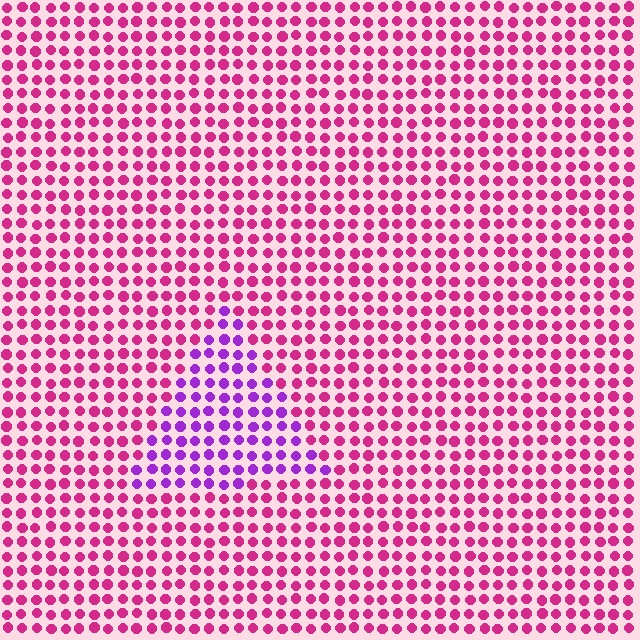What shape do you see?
I see a triangle.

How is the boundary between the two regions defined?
The boundary is defined purely by a slight shift in hue (about 44 degrees). Spacing, size, and orientation are identical on both sides.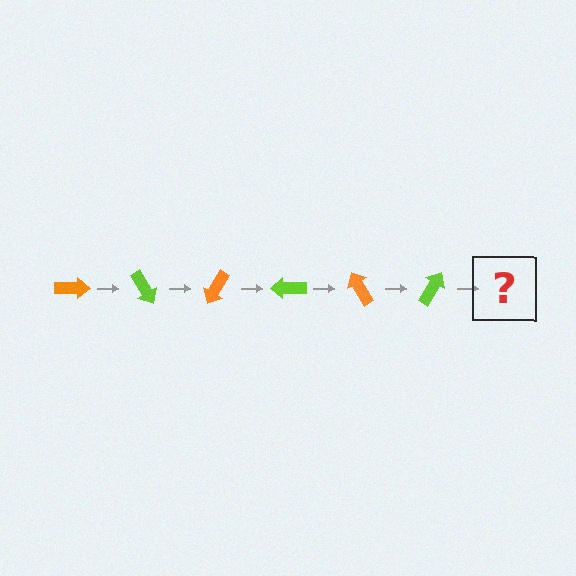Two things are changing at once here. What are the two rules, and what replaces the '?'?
The two rules are that it rotates 60 degrees each step and the color cycles through orange and lime. The '?' should be an orange arrow, rotated 360 degrees from the start.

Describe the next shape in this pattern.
It should be an orange arrow, rotated 360 degrees from the start.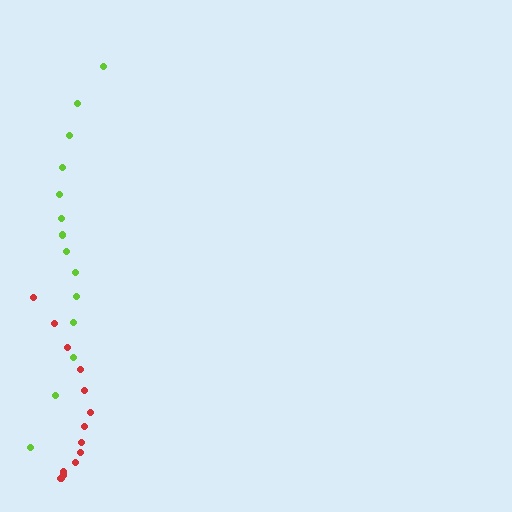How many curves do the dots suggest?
There are 2 distinct paths.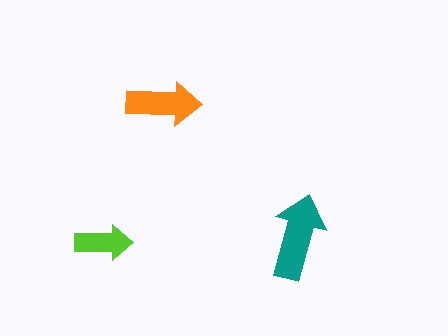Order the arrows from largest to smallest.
the teal one, the orange one, the lime one.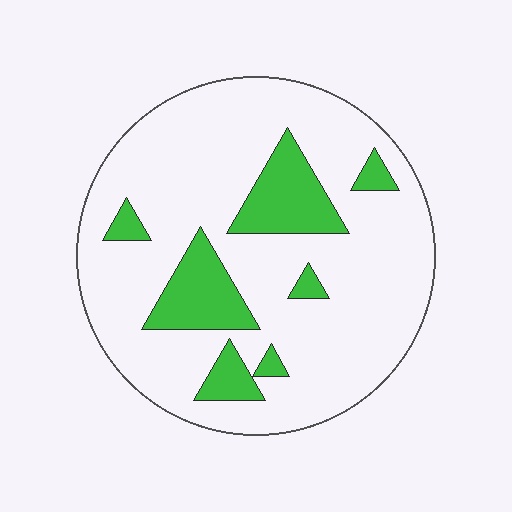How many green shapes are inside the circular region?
7.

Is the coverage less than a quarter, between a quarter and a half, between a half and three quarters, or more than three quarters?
Less than a quarter.